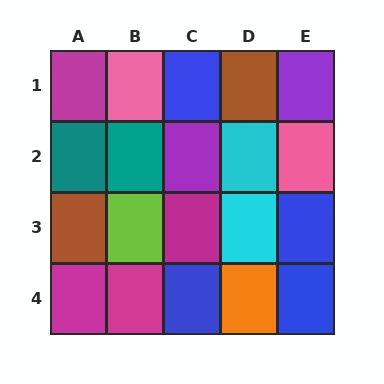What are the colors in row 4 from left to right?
Magenta, magenta, blue, orange, blue.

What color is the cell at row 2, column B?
Teal.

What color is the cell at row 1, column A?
Magenta.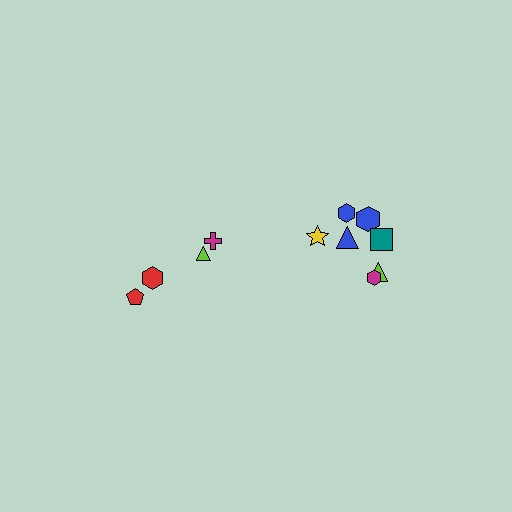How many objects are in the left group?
There are 4 objects.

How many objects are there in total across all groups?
There are 11 objects.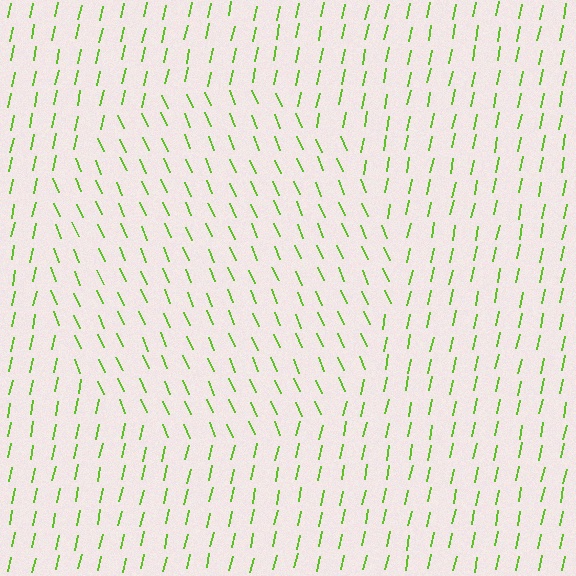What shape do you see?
I see a circle.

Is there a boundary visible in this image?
Yes, there is a texture boundary formed by a change in line orientation.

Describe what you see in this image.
The image is filled with small lime line segments. A circle region in the image has lines oriented differently from the surrounding lines, creating a visible texture boundary.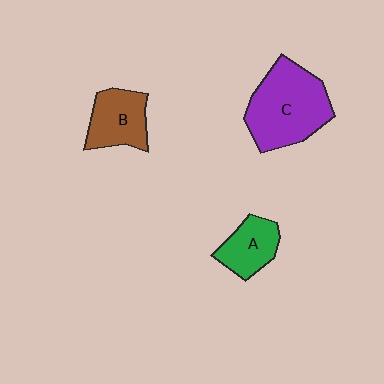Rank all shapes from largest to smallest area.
From largest to smallest: C (purple), B (brown), A (green).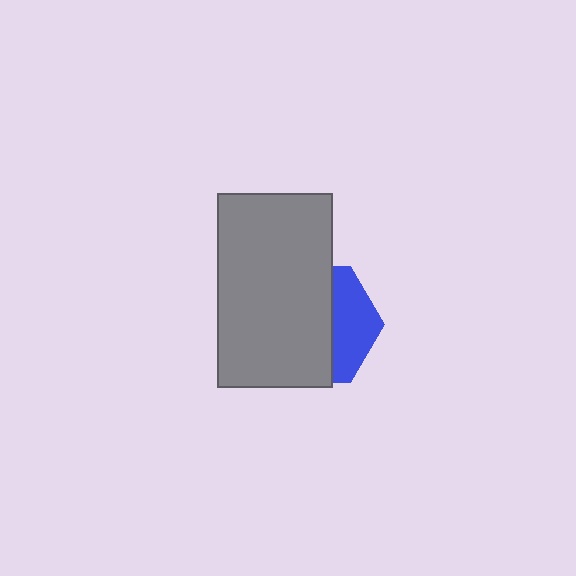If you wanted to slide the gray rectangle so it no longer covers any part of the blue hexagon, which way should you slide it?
Slide it left — that is the most direct way to separate the two shapes.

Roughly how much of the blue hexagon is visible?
A small part of it is visible (roughly 34%).